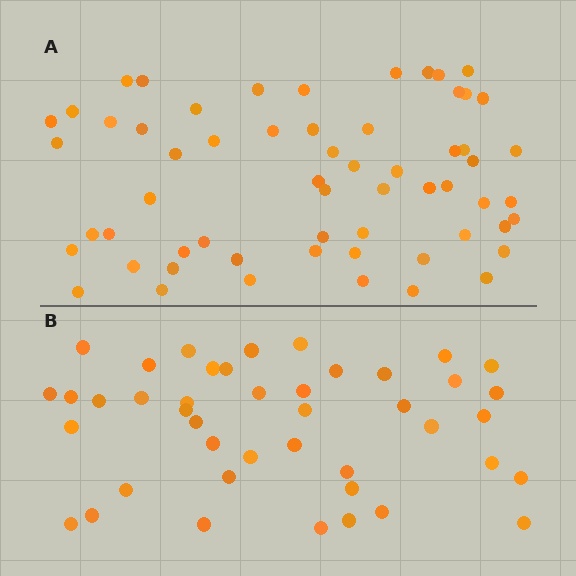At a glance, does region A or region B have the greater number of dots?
Region A (the top region) has more dots.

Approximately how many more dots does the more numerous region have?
Region A has approximately 15 more dots than region B.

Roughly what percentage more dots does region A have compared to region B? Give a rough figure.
About 40% more.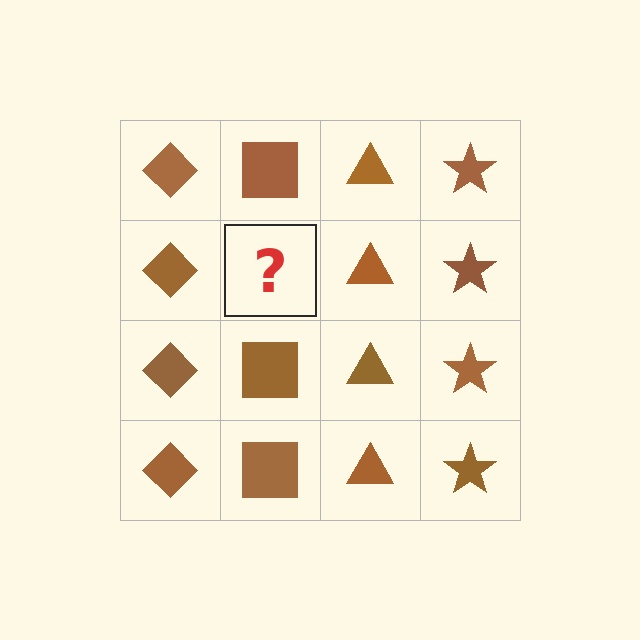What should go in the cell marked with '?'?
The missing cell should contain a brown square.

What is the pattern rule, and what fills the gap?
The rule is that each column has a consistent shape. The gap should be filled with a brown square.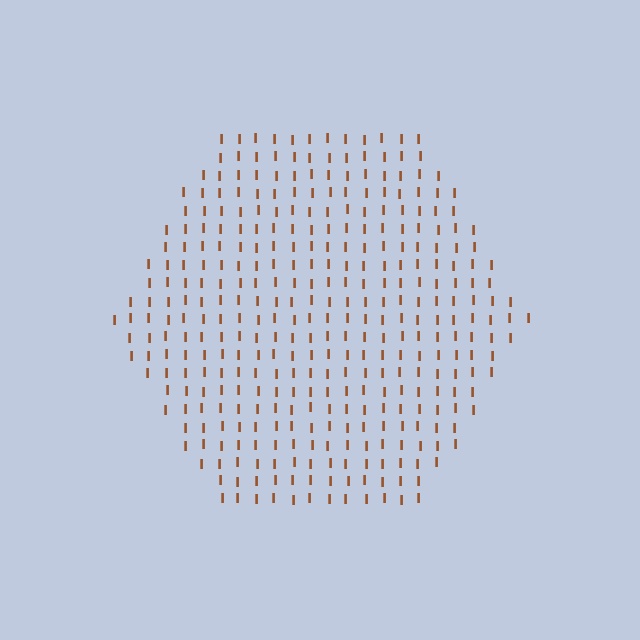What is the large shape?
The large shape is a hexagon.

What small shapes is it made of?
It is made of small letter I's.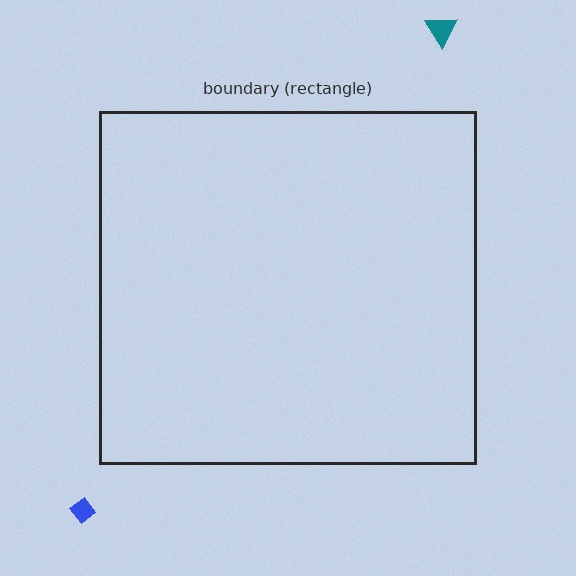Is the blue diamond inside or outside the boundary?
Outside.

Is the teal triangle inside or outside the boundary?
Outside.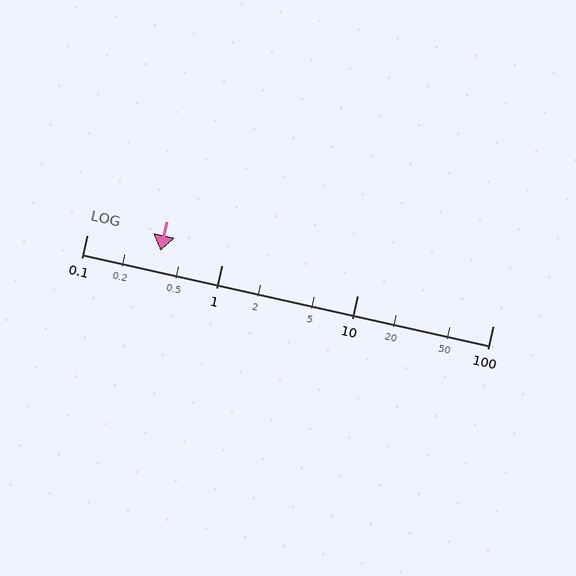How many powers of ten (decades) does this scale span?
The scale spans 3 decades, from 0.1 to 100.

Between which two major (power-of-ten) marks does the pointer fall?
The pointer is between 0.1 and 1.